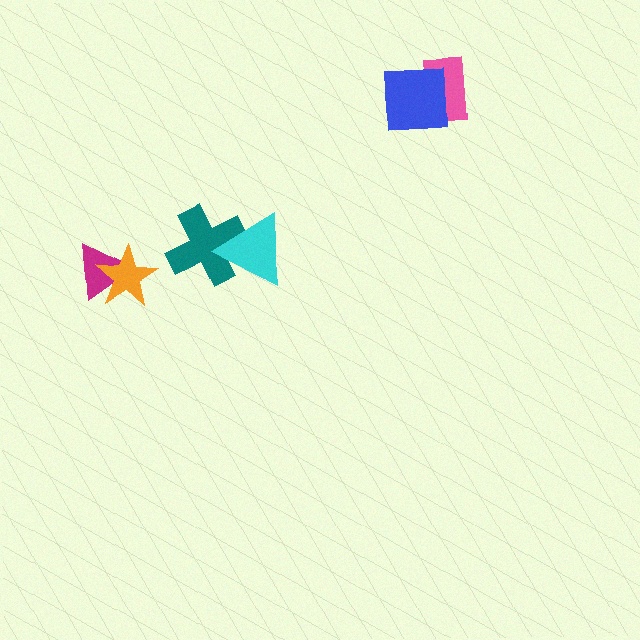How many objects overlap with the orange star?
1 object overlaps with the orange star.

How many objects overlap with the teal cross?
1 object overlaps with the teal cross.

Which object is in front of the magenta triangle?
The orange star is in front of the magenta triangle.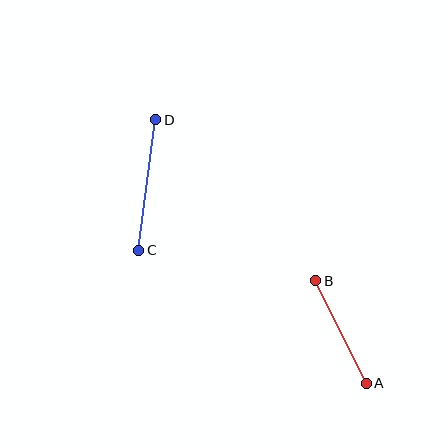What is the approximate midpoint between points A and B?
The midpoint is at approximately (341, 332) pixels.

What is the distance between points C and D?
The distance is approximately 132 pixels.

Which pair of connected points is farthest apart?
Points C and D are farthest apart.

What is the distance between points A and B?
The distance is approximately 115 pixels.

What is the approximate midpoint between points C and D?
The midpoint is at approximately (147, 185) pixels.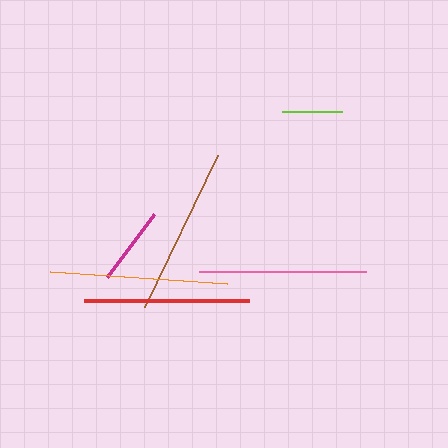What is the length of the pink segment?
The pink segment is approximately 167 pixels long.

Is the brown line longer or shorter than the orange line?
The orange line is longer than the brown line.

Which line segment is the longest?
The orange line is the longest at approximately 177 pixels.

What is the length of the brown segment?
The brown segment is approximately 169 pixels long.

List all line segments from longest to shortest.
From longest to shortest: orange, brown, pink, red, magenta, lime.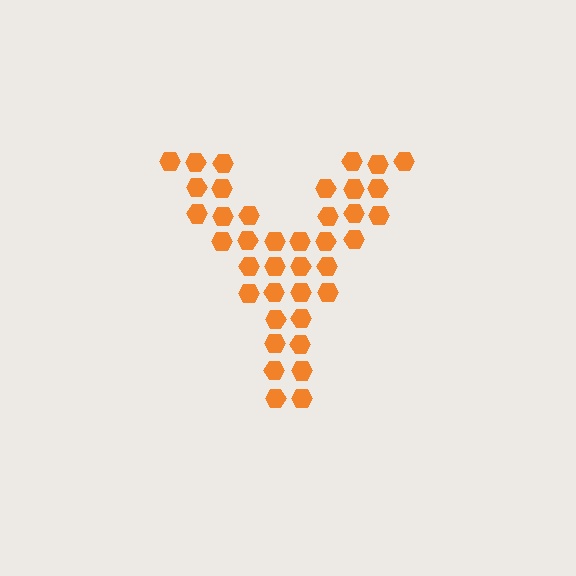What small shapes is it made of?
It is made of small hexagons.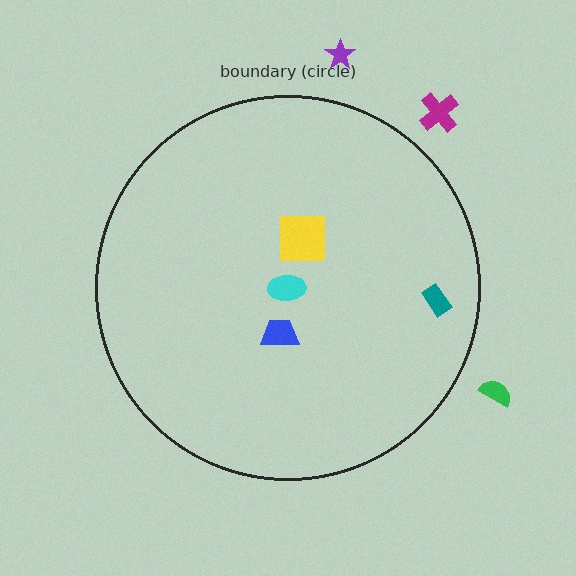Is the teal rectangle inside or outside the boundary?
Inside.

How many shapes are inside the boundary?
4 inside, 3 outside.